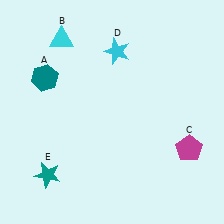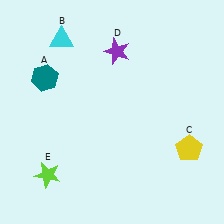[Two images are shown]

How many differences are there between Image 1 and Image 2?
There are 3 differences between the two images.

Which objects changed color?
C changed from magenta to yellow. D changed from cyan to purple. E changed from teal to lime.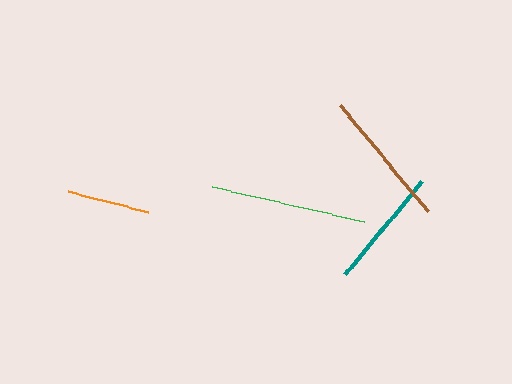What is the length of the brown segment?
The brown segment is approximately 138 pixels long.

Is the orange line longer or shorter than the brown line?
The brown line is longer than the orange line.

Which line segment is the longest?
The green line is the longest at approximately 156 pixels.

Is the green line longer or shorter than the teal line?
The green line is longer than the teal line.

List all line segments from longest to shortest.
From longest to shortest: green, brown, teal, orange.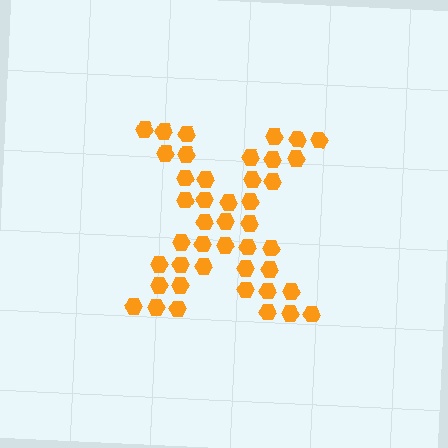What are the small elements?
The small elements are hexagons.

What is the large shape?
The large shape is the letter X.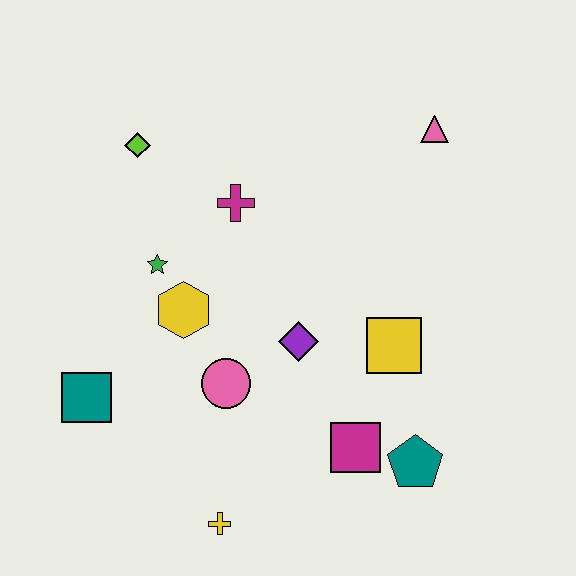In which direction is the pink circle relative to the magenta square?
The pink circle is to the left of the magenta square.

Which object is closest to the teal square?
The yellow hexagon is closest to the teal square.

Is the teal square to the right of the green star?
No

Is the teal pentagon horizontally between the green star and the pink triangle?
Yes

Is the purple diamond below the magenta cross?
Yes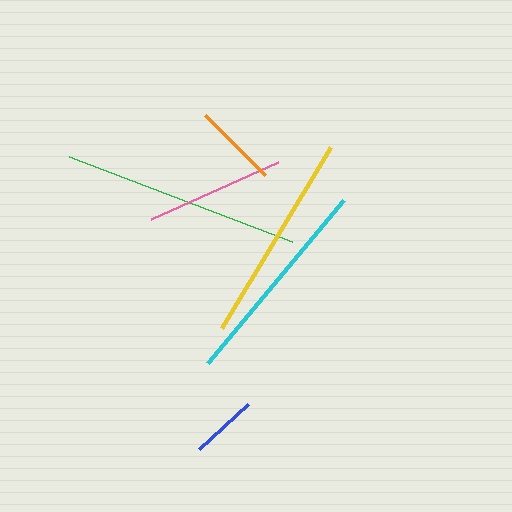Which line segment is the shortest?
The blue line is the shortest at approximately 66 pixels.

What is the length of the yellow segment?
The yellow segment is approximately 211 pixels long.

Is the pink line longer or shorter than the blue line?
The pink line is longer than the blue line.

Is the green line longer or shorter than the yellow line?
The green line is longer than the yellow line.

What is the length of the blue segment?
The blue segment is approximately 66 pixels long.